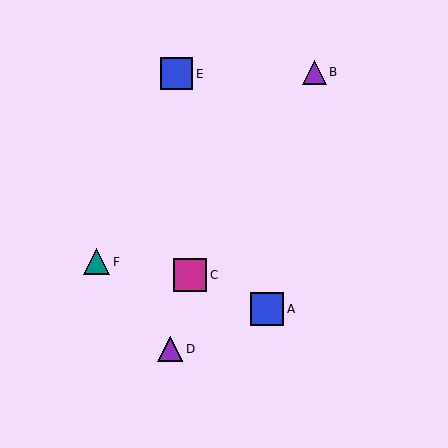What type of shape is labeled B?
Shape B is a purple triangle.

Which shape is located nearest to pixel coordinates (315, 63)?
The purple triangle (labeled B) at (315, 72) is nearest to that location.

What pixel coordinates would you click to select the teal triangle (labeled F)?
Click at (96, 262) to select the teal triangle F.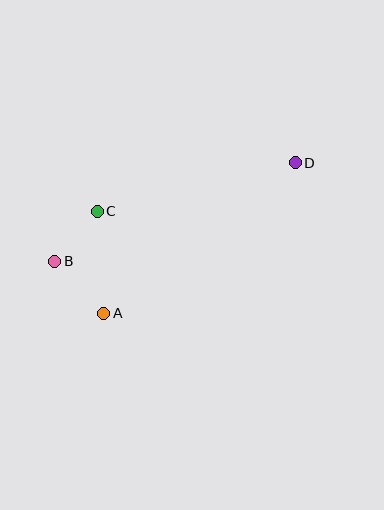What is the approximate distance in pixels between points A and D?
The distance between A and D is approximately 244 pixels.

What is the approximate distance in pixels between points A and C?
The distance between A and C is approximately 102 pixels.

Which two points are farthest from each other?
Points B and D are farthest from each other.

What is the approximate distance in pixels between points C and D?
The distance between C and D is approximately 204 pixels.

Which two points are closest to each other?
Points B and C are closest to each other.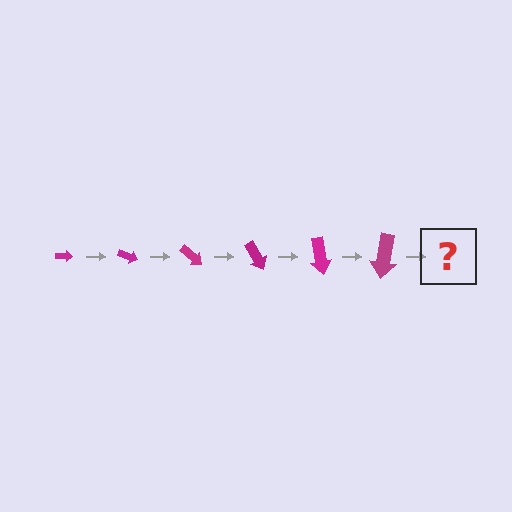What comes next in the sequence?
The next element should be an arrow, larger than the previous one and rotated 120 degrees from the start.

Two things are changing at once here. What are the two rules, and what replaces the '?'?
The two rules are that the arrow grows larger each step and it rotates 20 degrees each step. The '?' should be an arrow, larger than the previous one and rotated 120 degrees from the start.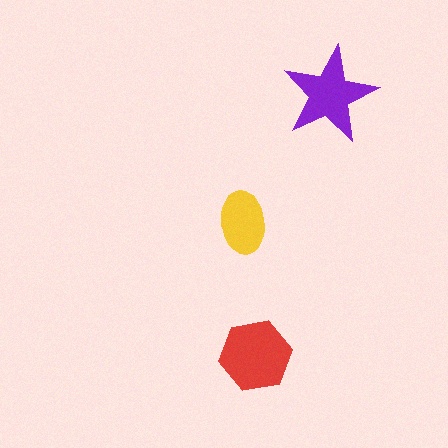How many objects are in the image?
There are 3 objects in the image.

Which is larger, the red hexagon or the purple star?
The red hexagon.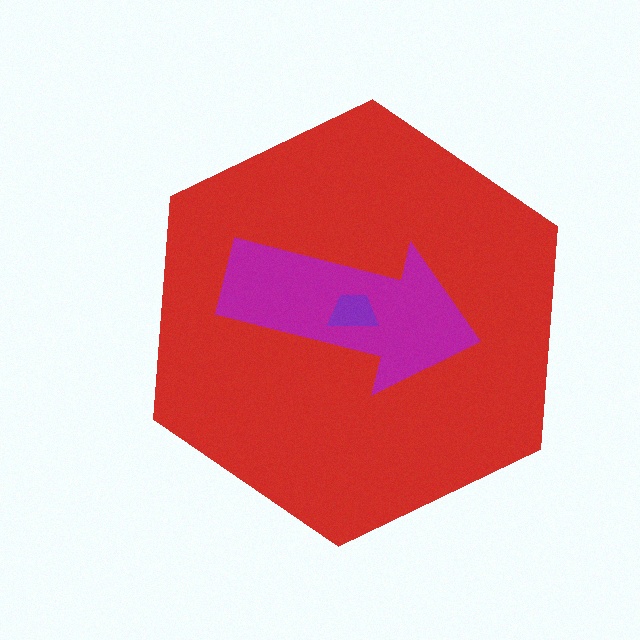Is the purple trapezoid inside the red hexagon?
Yes.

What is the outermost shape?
The red hexagon.